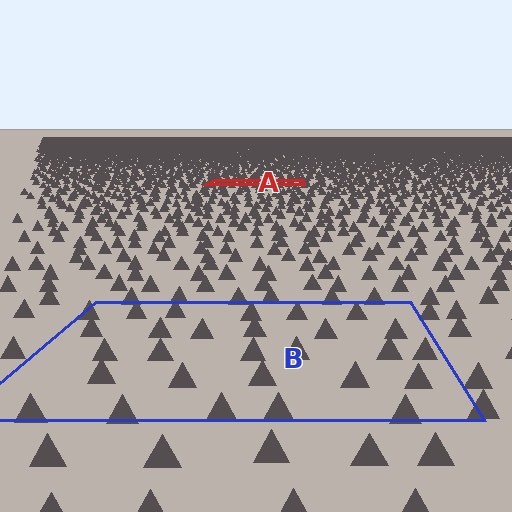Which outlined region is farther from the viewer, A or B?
Region A is farther from the viewer — the texture elements inside it appear smaller and more densely packed.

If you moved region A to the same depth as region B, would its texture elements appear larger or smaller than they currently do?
They would appear larger. At a closer depth, the same texture elements are projected at a bigger on-screen size.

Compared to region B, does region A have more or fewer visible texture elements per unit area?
Region A has more texture elements per unit area — they are packed more densely because it is farther away.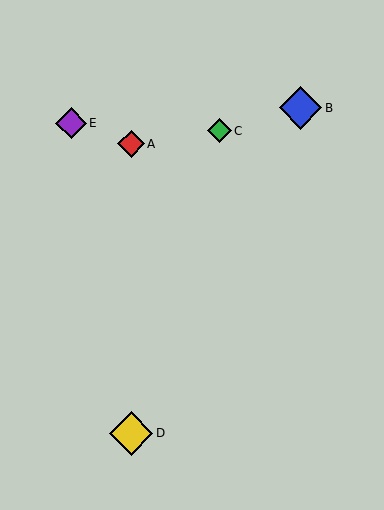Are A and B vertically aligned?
No, A is at x≈131 and B is at x≈300.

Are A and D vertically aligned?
Yes, both are at x≈131.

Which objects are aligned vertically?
Objects A, D are aligned vertically.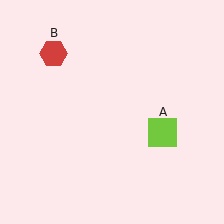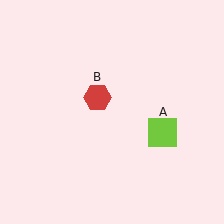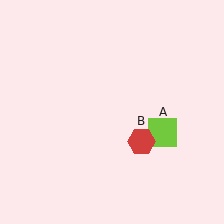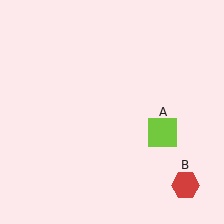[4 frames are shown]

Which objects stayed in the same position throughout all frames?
Lime square (object A) remained stationary.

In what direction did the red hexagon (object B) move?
The red hexagon (object B) moved down and to the right.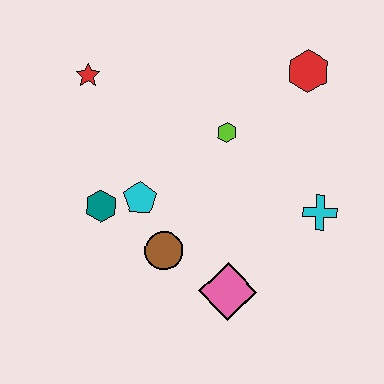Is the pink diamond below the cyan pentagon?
Yes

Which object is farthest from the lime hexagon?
The pink diamond is farthest from the lime hexagon.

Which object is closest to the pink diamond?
The brown circle is closest to the pink diamond.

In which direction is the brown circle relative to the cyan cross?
The brown circle is to the left of the cyan cross.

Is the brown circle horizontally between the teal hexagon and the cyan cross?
Yes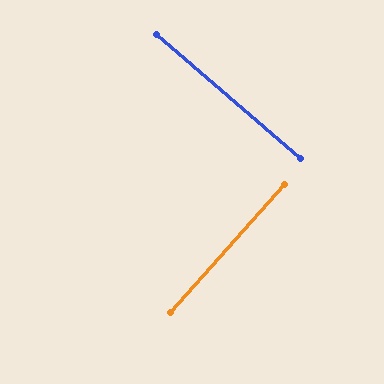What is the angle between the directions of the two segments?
Approximately 89 degrees.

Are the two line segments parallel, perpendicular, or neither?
Perpendicular — they meet at approximately 89°.